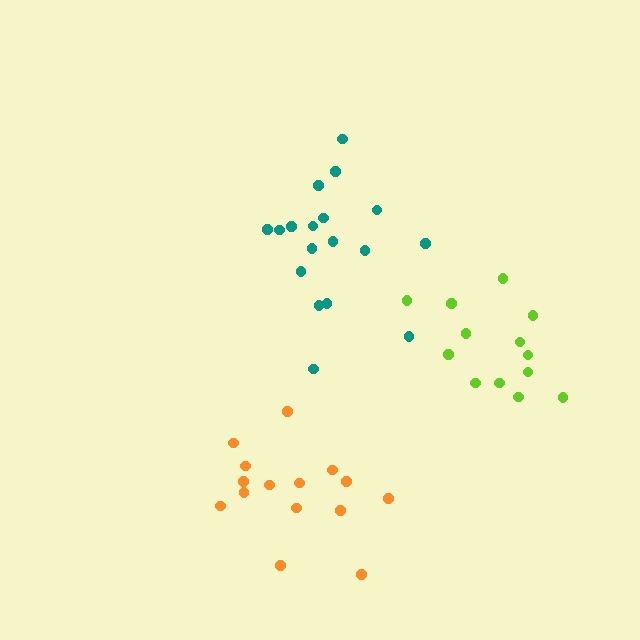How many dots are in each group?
Group 1: 18 dots, Group 2: 15 dots, Group 3: 13 dots (46 total).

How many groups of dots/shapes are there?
There are 3 groups.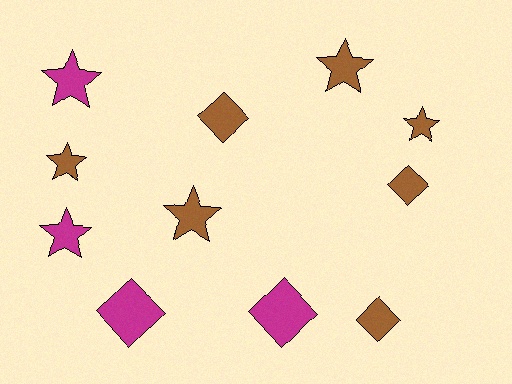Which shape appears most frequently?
Star, with 6 objects.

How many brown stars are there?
There are 4 brown stars.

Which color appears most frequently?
Brown, with 7 objects.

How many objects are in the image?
There are 11 objects.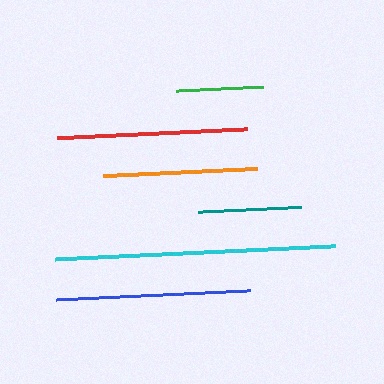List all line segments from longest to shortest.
From longest to shortest: cyan, blue, red, orange, teal, green.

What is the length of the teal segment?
The teal segment is approximately 104 pixels long.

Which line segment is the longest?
The cyan line is the longest at approximately 280 pixels.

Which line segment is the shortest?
The green line is the shortest at approximately 87 pixels.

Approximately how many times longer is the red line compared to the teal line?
The red line is approximately 1.8 times the length of the teal line.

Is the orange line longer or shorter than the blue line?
The blue line is longer than the orange line.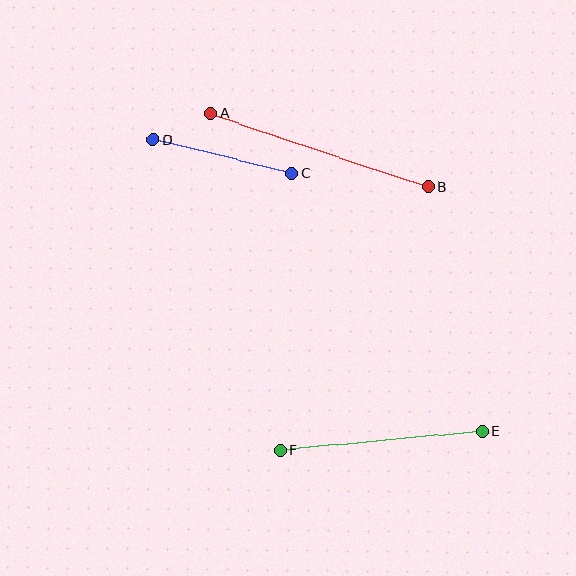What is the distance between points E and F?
The distance is approximately 202 pixels.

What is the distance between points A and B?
The distance is approximately 229 pixels.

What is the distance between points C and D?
The distance is approximately 143 pixels.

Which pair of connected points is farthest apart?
Points A and B are farthest apart.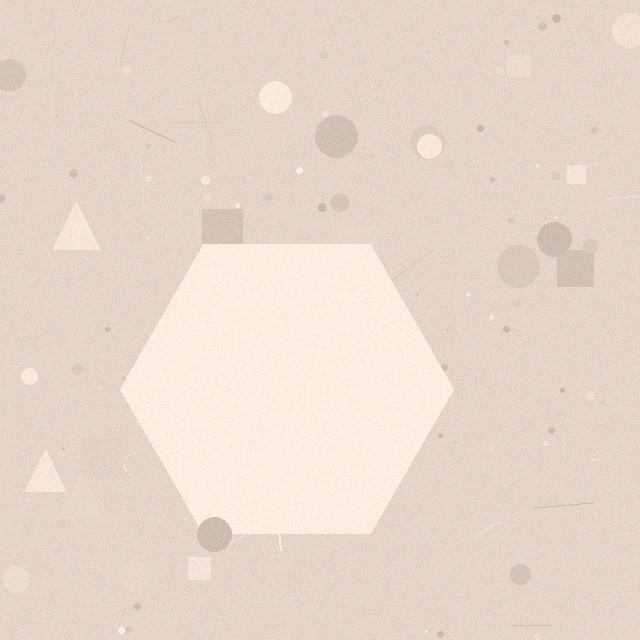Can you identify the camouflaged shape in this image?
The camouflaged shape is a hexagon.